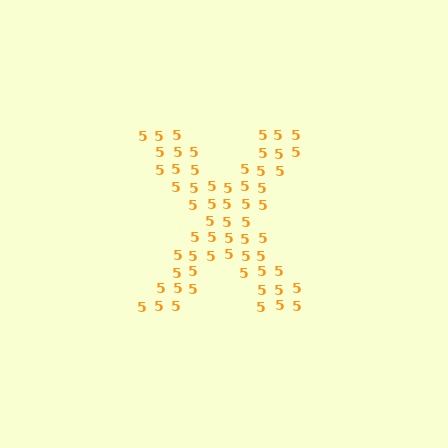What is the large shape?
The large shape is the letter X.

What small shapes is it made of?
It is made of small digit 5's.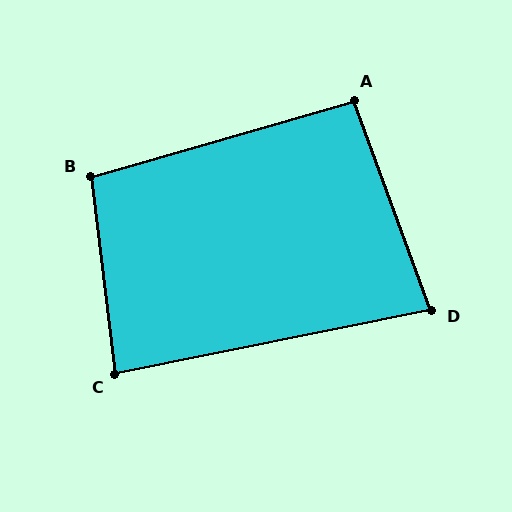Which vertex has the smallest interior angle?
D, at approximately 81 degrees.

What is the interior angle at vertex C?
Approximately 86 degrees (approximately right).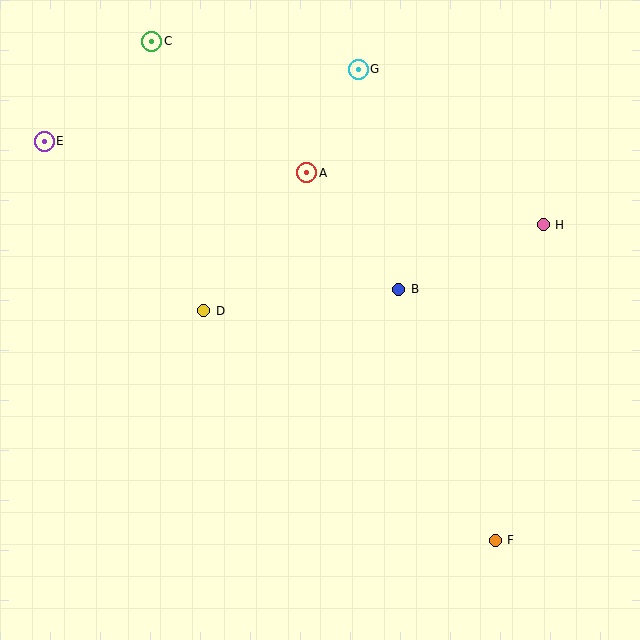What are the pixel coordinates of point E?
Point E is at (44, 141).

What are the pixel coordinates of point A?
Point A is at (307, 173).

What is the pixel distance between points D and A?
The distance between D and A is 172 pixels.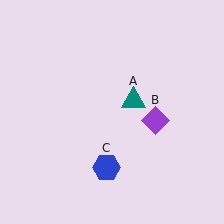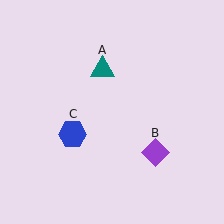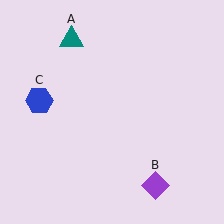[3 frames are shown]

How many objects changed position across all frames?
3 objects changed position: teal triangle (object A), purple diamond (object B), blue hexagon (object C).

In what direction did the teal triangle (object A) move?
The teal triangle (object A) moved up and to the left.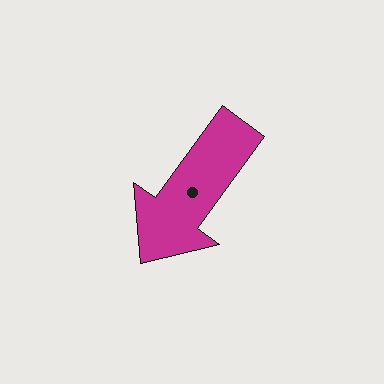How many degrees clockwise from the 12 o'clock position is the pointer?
Approximately 216 degrees.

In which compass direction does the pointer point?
Southwest.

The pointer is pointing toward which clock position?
Roughly 7 o'clock.